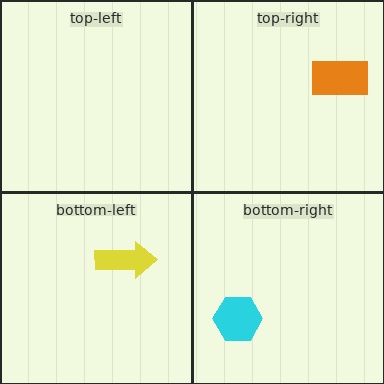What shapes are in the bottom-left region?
The yellow arrow.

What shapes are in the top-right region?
The orange rectangle.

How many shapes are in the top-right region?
1.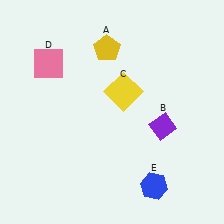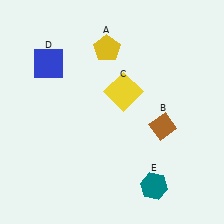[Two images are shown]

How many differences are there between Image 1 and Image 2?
There are 3 differences between the two images.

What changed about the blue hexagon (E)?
In Image 1, E is blue. In Image 2, it changed to teal.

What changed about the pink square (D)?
In Image 1, D is pink. In Image 2, it changed to blue.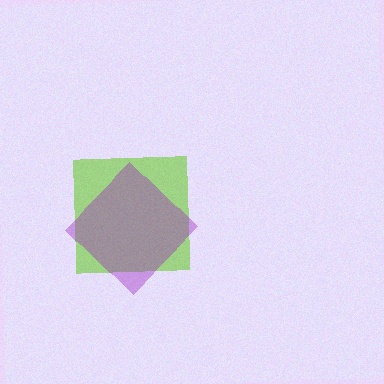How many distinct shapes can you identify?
There are 2 distinct shapes: a lime square, a purple diamond.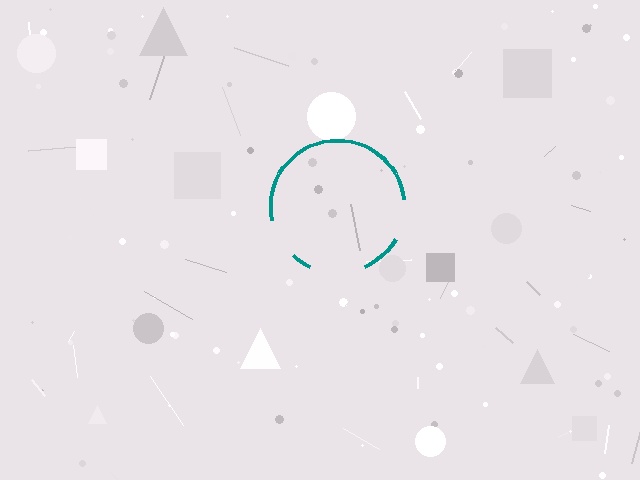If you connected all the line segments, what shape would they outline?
They would outline a circle.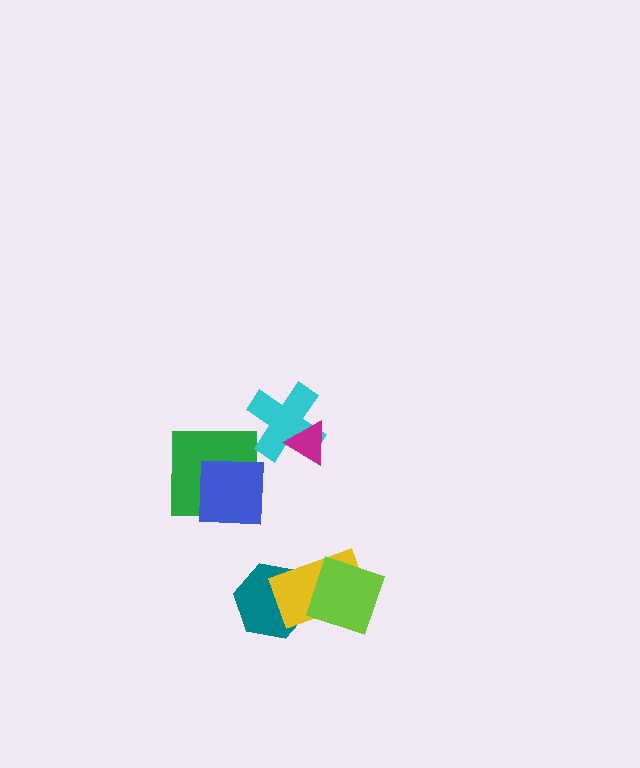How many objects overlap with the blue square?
1 object overlaps with the blue square.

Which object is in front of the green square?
The blue square is in front of the green square.